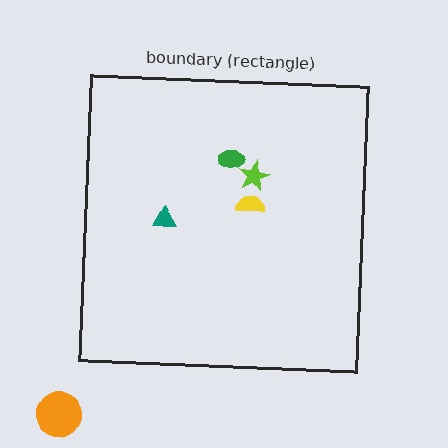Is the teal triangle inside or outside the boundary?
Inside.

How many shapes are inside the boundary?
4 inside, 1 outside.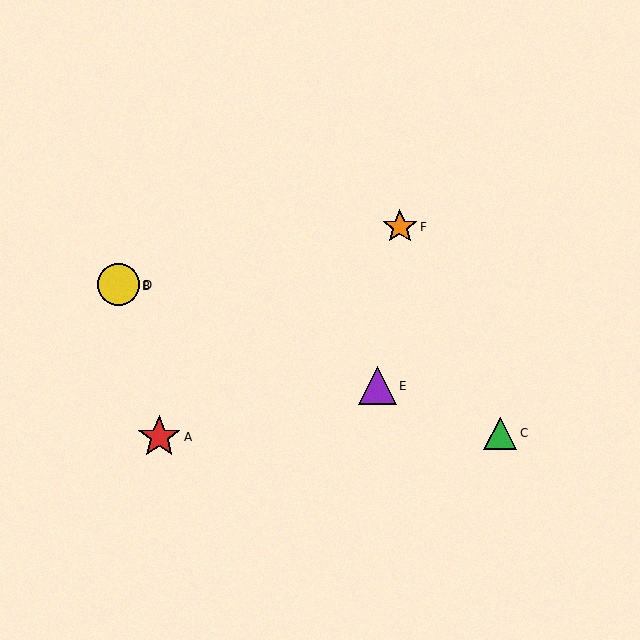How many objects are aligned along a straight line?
4 objects (B, C, D, E) are aligned along a straight line.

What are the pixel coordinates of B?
Object B is at (122, 286).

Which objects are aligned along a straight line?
Objects B, C, D, E are aligned along a straight line.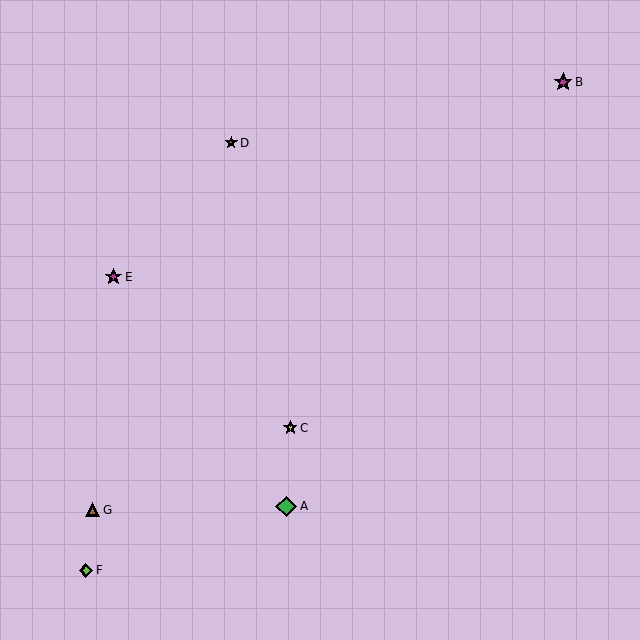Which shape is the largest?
The green diamond (labeled A) is the largest.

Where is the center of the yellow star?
The center of the yellow star is at (290, 428).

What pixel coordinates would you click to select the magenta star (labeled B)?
Click at (563, 82) to select the magenta star B.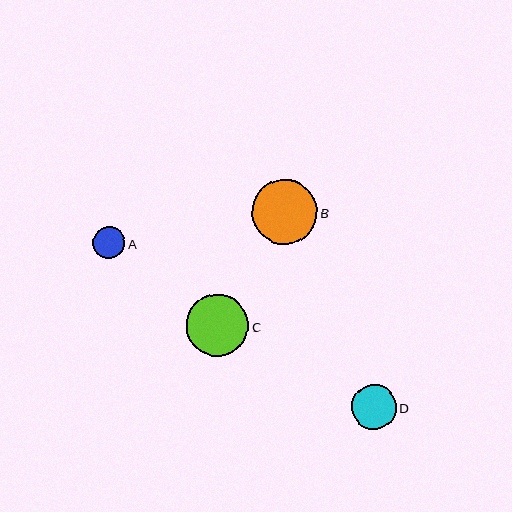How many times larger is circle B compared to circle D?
Circle B is approximately 1.5 times the size of circle D.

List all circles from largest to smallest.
From largest to smallest: B, C, D, A.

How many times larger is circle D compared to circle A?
Circle D is approximately 1.4 times the size of circle A.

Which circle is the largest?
Circle B is the largest with a size of approximately 65 pixels.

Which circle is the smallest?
Circle A is the smallest with a size of approximately 32 pixels.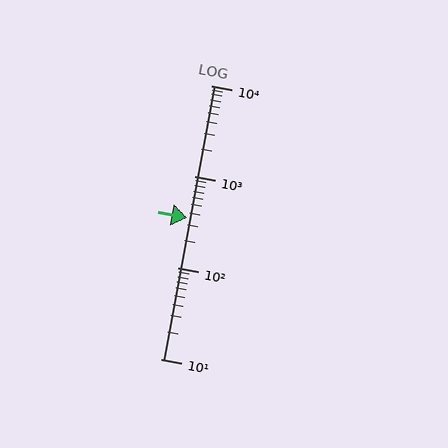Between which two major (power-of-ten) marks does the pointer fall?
The pointer is between 100 and 1000.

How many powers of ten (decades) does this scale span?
The scale spans 3 decades, from 10 to 10000.